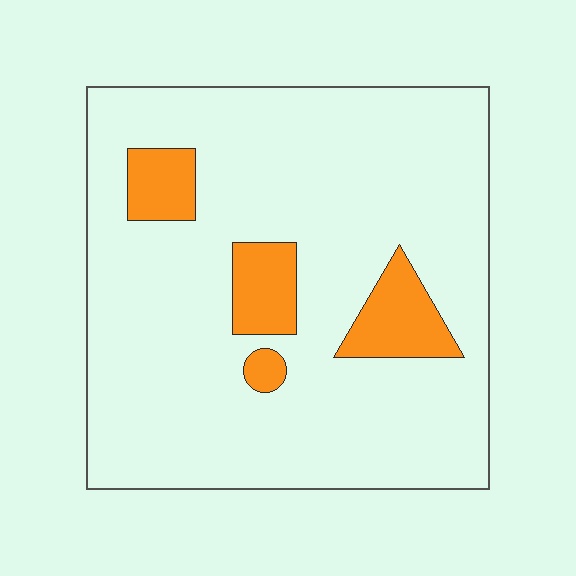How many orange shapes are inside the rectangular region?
4.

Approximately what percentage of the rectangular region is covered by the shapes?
Approximately 10%.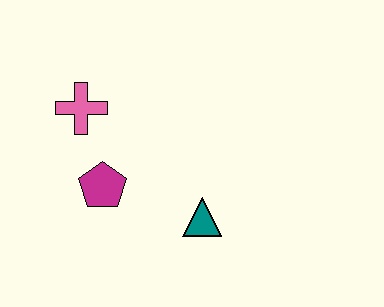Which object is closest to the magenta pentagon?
The pink cross is closest to the magenta pentagon.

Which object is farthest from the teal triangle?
The pink cross is farthest from the teal triangle.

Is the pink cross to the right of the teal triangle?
No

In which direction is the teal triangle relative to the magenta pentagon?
The teal triangle is to the right of the magenta pentagon.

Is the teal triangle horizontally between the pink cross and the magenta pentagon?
No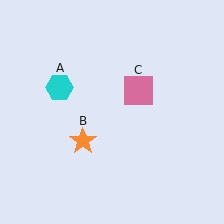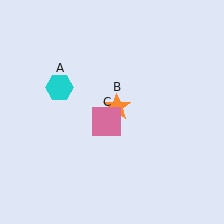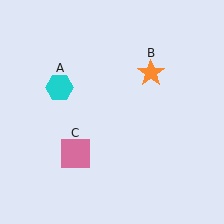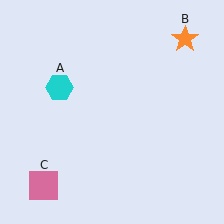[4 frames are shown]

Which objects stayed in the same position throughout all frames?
Cyan hexagon (object A) remained stationary.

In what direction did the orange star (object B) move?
The orange star (object B) moved up and to the right.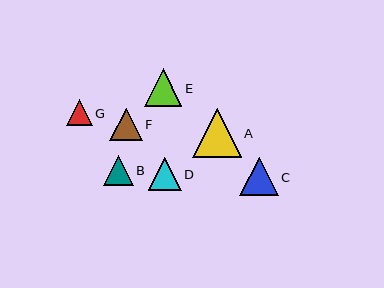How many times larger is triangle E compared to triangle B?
Triangle E is approximately 1.3 times the size of triangle B.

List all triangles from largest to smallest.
From largest to smallest: A, C, E, D, F, B, G.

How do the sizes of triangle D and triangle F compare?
Triangle D and triangle F are approximately the same size.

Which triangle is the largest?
Triangle A is the largest with a size of approximately 49 pixels.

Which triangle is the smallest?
Triangle G is the smallest with a size of approximately 26 pixels.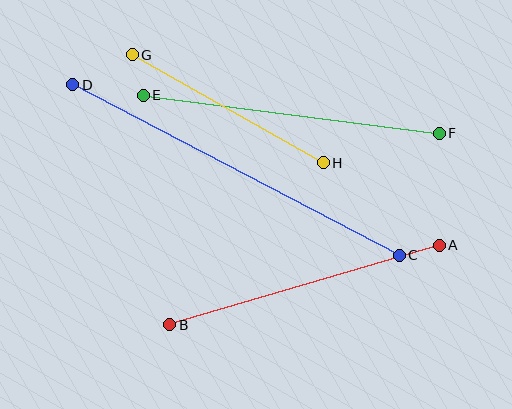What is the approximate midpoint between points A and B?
The midpoint is at approximately (304, 285) pixels.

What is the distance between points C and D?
The distance is approximately 368 pixels.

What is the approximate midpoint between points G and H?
The midpoint is at approximately (228, 109) pixels.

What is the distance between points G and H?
The distance is approximately 220 pixels.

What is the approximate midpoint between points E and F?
The midpoint is at approximately (291, 114) pixels.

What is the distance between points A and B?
The distance is approximately 281 pixels.